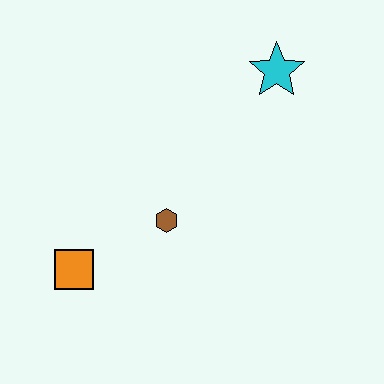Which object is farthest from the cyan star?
The orange square is farthest from the cyan star.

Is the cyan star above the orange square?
Yes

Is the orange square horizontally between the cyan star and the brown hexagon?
No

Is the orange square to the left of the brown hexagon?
Yes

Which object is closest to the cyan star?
The brown hexagon is closest to the cyan star.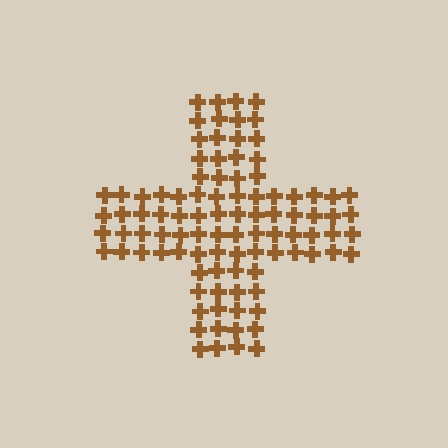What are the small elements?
The small elements are crosses.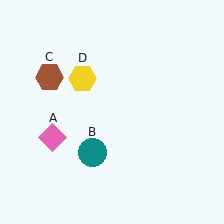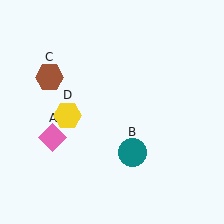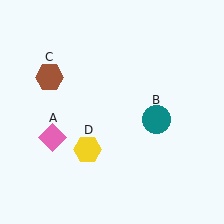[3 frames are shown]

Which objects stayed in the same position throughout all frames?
Pink diamond (object A) and brown hexagon (object C) remained stationary.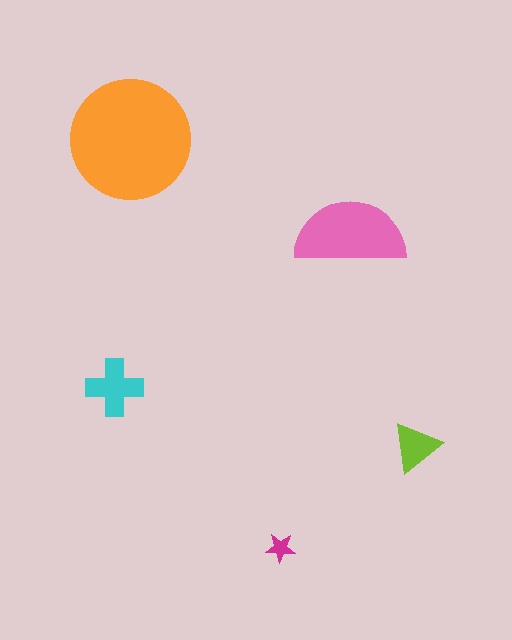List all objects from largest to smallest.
The orange circle, the pink semicircle, the cyan cross, the lime triangle, the magenta star.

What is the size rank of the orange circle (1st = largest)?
1st.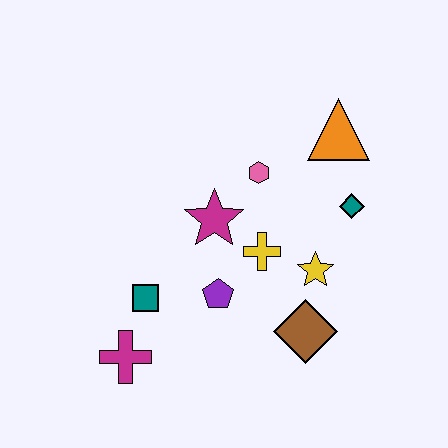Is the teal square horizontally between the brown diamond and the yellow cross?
No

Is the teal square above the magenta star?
No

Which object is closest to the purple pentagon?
The yellow cross is closest to the purple pentagon.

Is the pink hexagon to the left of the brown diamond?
Yes